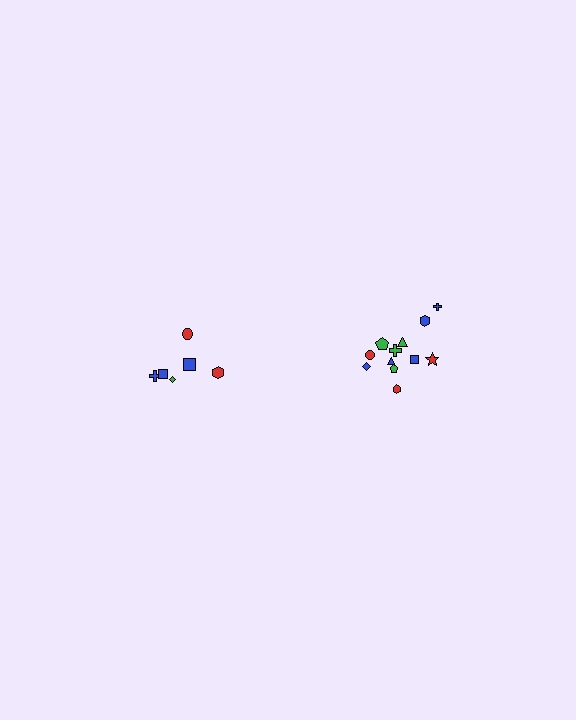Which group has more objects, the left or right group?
The right group.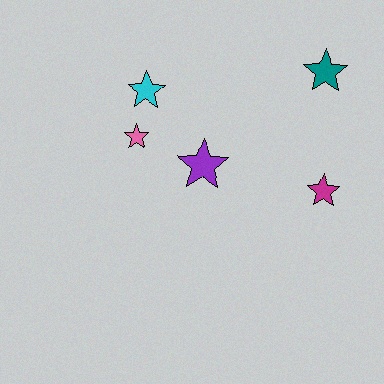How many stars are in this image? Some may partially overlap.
There are 5 stars.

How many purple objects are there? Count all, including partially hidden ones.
There is 1 purple object.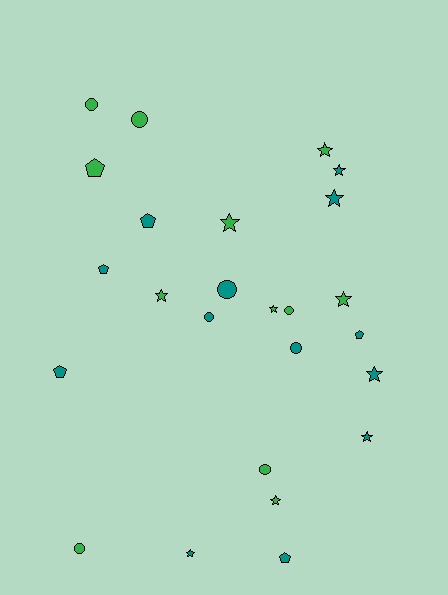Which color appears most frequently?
Teal, with 13 objects.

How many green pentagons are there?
There is 1 green pentagon.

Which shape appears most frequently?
Star, with 11 objects.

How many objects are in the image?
There are 25 objects.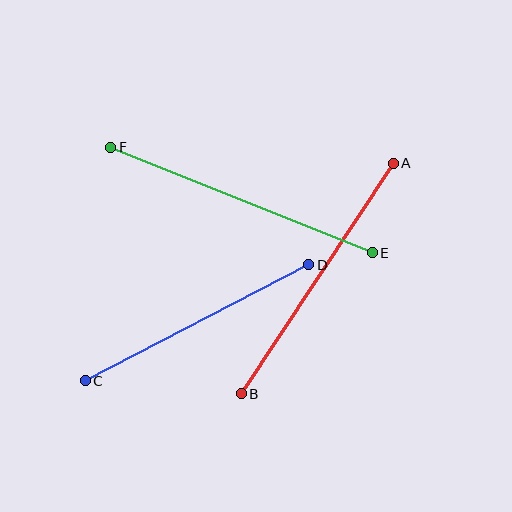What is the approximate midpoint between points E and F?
The midpoint is at approximately (241, 200) pixels.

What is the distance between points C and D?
The distance is approximately 252 pixels.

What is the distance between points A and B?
The distance is approximately 276 pixels.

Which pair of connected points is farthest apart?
Points E and F are farthest apart.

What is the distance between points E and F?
The distance is approximately 282 pixels.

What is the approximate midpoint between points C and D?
The midpoint is at approximately (197, 323) pixels.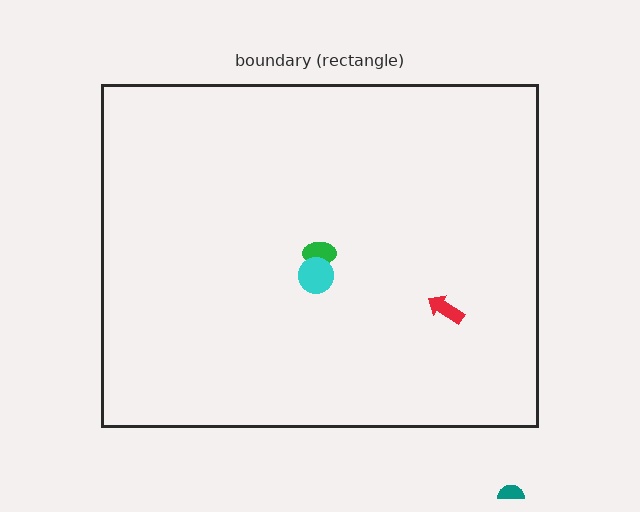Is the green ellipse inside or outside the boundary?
Inside.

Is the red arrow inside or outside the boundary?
Inside.